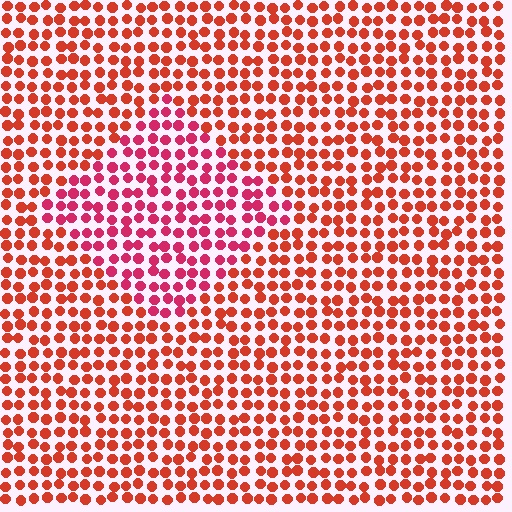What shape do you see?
I see a diamond.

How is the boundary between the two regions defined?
The boundary is defined purely by a slight shift in hue (about 29 degrees). Spacing, size, and orientation are identical on both sides.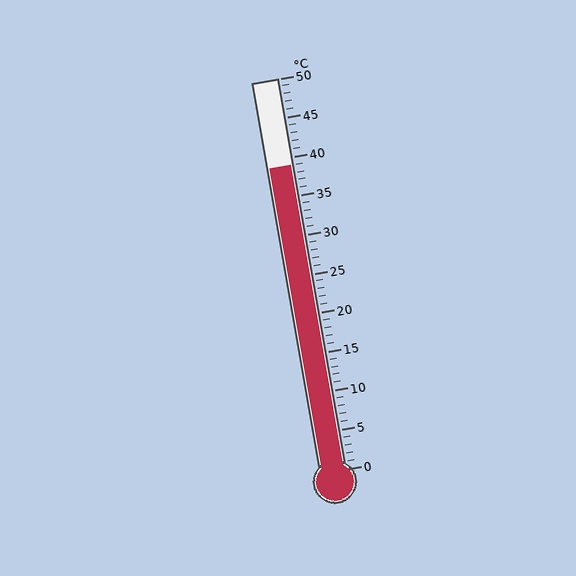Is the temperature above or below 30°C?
The temperature is above 30°C.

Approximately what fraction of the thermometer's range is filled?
The thermometer is filled to approximately 80% of its range.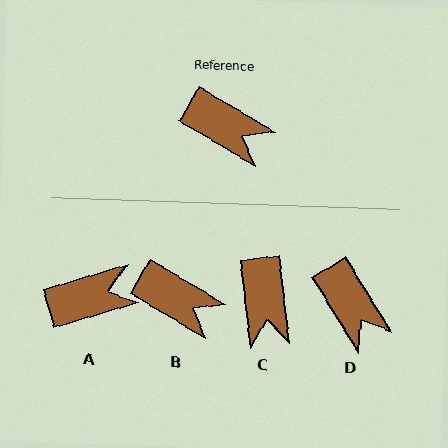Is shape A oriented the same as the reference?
No, it is off by about 46 degrees.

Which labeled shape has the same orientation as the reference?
B.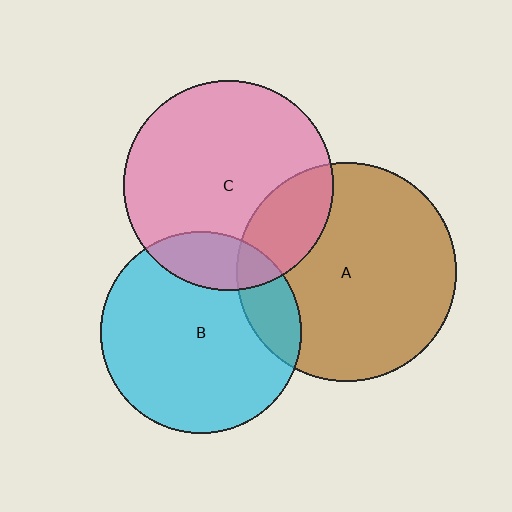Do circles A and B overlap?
Yes.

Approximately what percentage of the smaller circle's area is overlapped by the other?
Approximately 15%.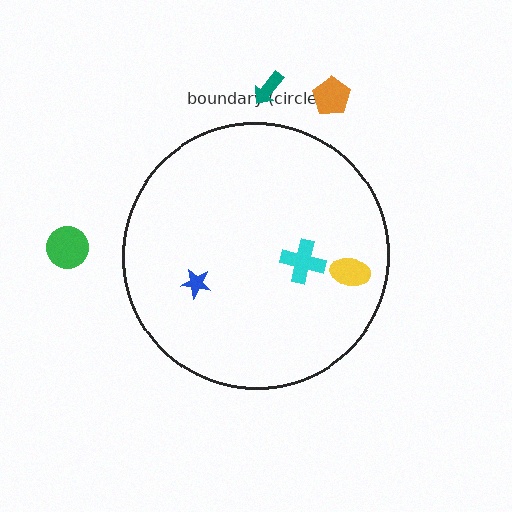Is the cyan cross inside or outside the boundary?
Inside.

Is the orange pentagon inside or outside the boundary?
Outside.